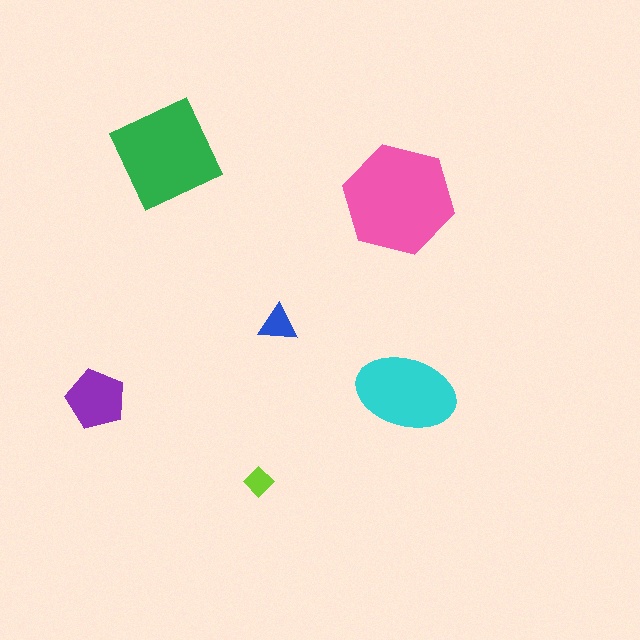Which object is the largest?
The pink hexagon.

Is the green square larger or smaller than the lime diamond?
Larger.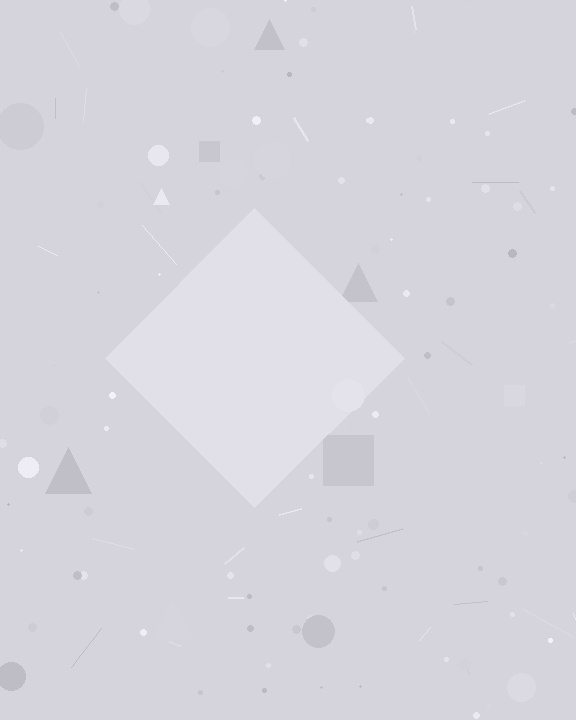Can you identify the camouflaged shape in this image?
The camouflaged shape is a diamond.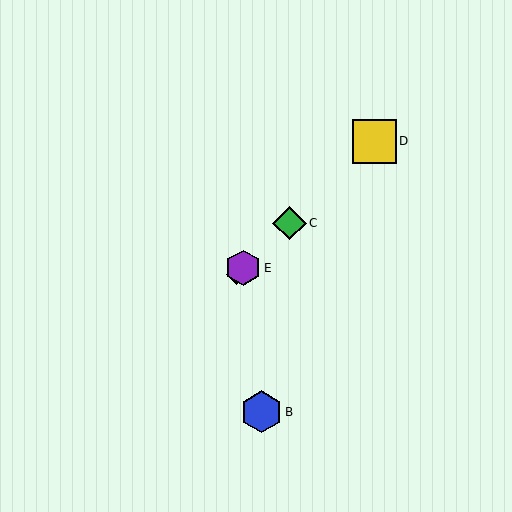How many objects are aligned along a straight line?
4 objects (A, C, D, E) are aligned along a straight line.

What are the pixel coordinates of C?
Object C is at (289, 223).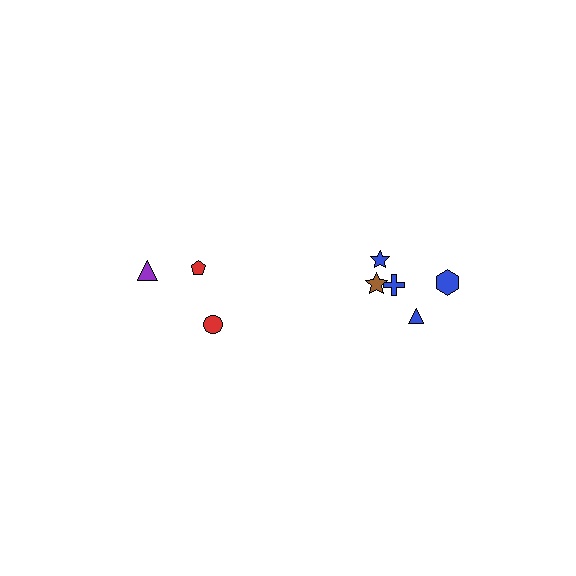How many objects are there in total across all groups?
There are 8 objects.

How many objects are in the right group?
There are 5 objects.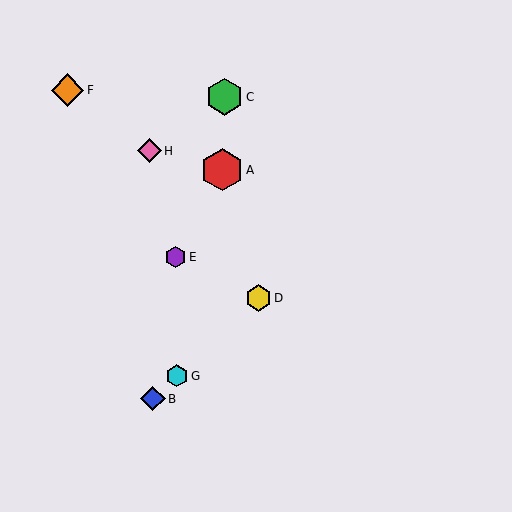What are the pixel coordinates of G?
Object G is at (177, 376).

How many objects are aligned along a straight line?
3 objects (B, D, G) are aligned along a straight line.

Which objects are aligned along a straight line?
Objects B, D, G are aligned along a straight line.